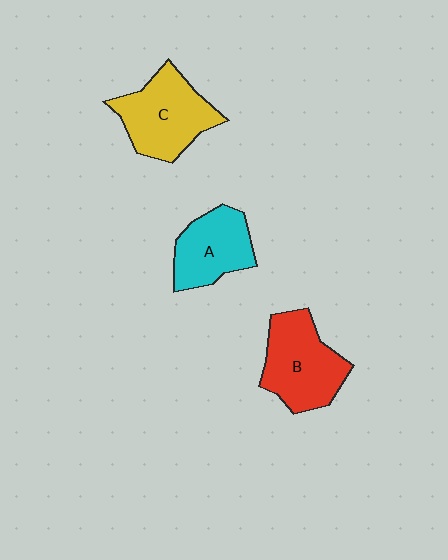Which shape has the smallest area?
Shape A (cyan).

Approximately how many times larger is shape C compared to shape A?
Approximately 1.2 times.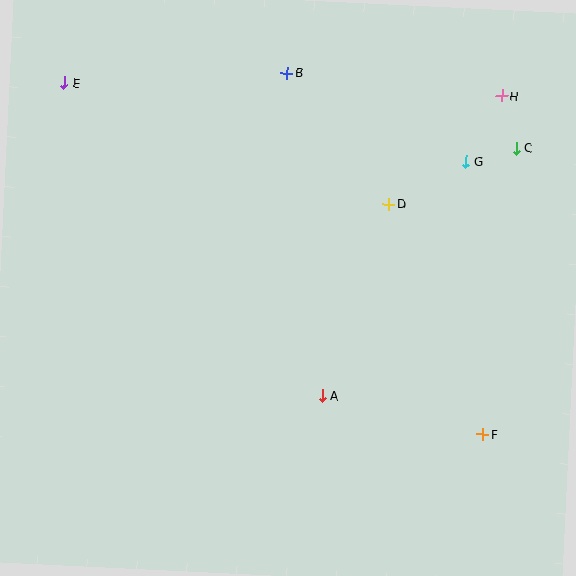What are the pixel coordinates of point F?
Point F is at (483, 434).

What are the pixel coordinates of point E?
Point E is at (64, 83).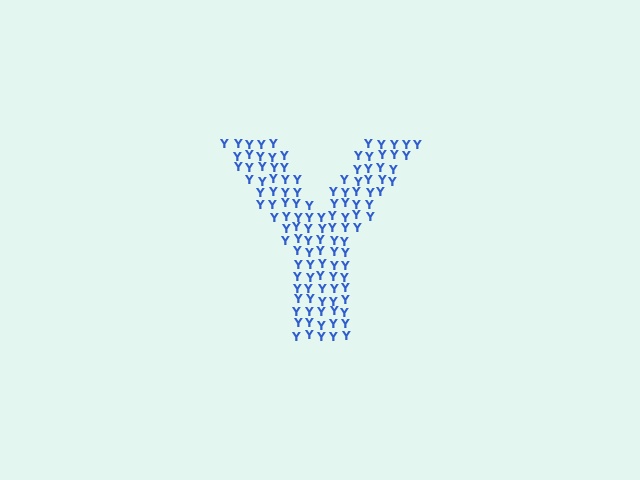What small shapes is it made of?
It is made of small letter Y's.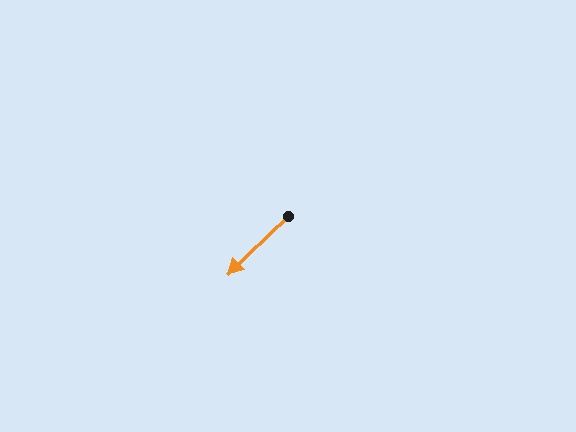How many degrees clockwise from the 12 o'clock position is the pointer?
Approximately 226 degrees.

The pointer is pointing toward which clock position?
Roughly 8 o'clock.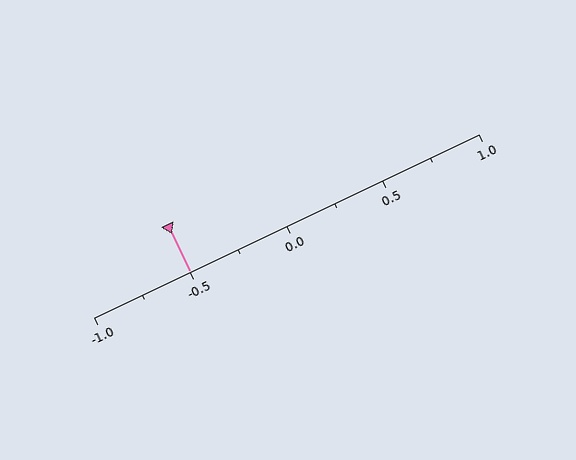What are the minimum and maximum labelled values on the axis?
The axis runs from -1.0 to 1.0.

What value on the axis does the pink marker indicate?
The marker indicates approximately -0.5.